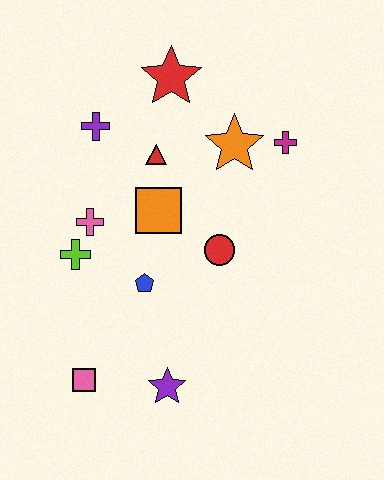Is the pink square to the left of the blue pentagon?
Yes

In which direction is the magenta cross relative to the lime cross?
The magenta cross is to the right of the lime cross.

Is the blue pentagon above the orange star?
No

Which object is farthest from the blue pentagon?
The red star is farthest from the blue pentagon.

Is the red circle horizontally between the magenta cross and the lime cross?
Yes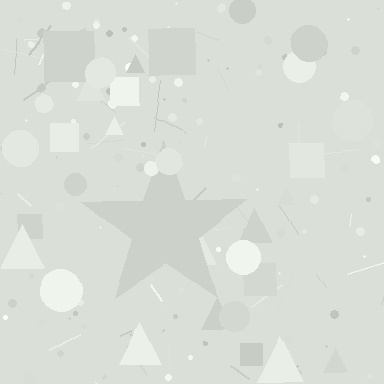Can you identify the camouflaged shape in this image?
The camouflaged shape is a star.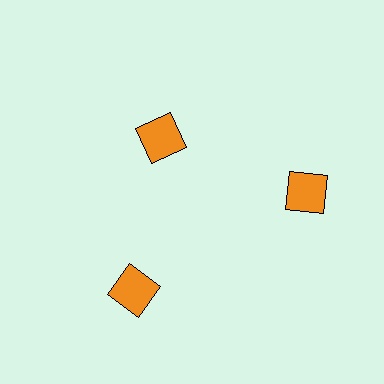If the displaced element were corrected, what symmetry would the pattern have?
It would have 3-fold rotational symmetry — the pattern would map onto itself every 120 degrees.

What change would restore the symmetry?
The symmetry would be restored by moving it outward, back onto the ring so that all 3 squares sit at equal angles and equal distance from the center.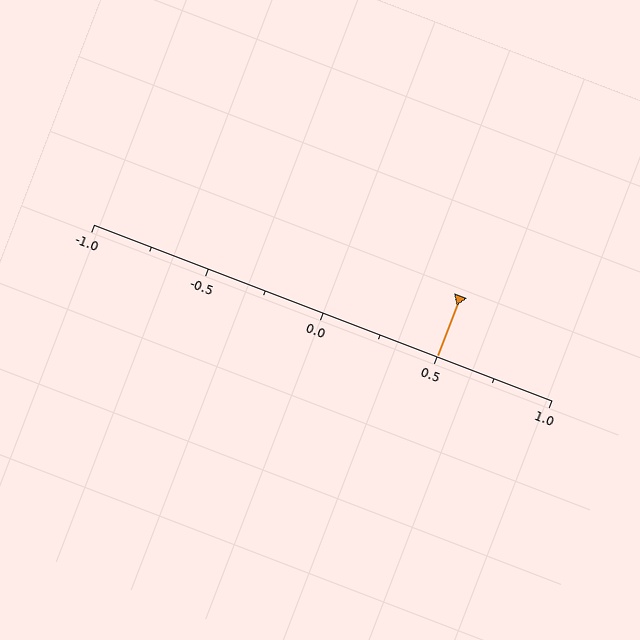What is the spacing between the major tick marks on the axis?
The major ticks are spaced 0.5 apart.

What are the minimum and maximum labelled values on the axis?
The axis runs from -1.0 to 1.0.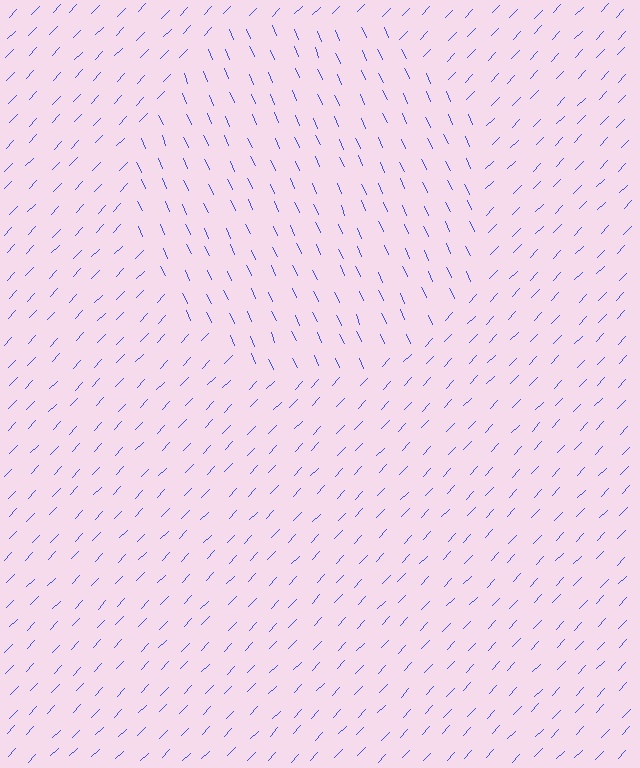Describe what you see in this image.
The image is filled with small blue line segments. A circle region in the image has lines oriented differently from the surrounding lines, creating a visible texture boundary.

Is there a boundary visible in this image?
Yes, there is a texture boundary formed by a change in line orientation.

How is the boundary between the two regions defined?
The boundary is defined purely by a change in line orientation (approximately 67 degrees difference). All lines are the same color and thickness.